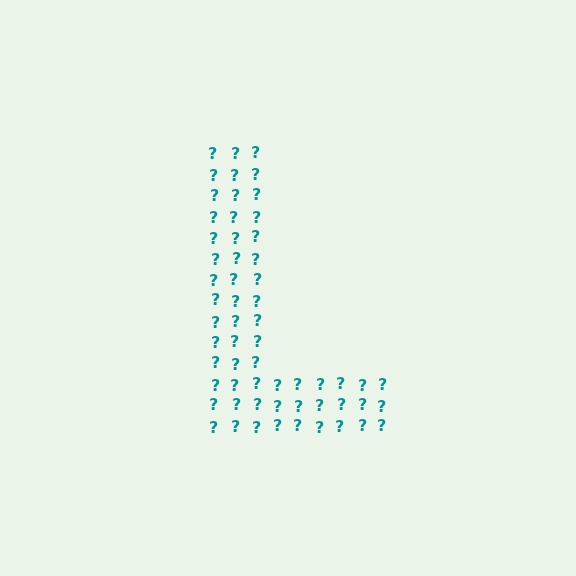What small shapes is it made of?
It is made of small question marks.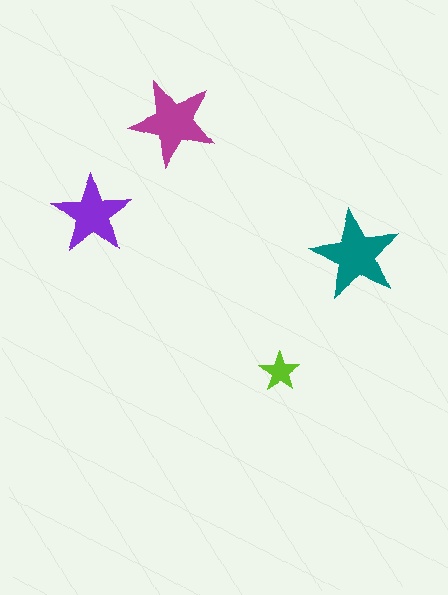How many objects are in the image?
There are 4 objects in the image.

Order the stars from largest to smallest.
the teal one, the magenta one, the purple one, the lime one.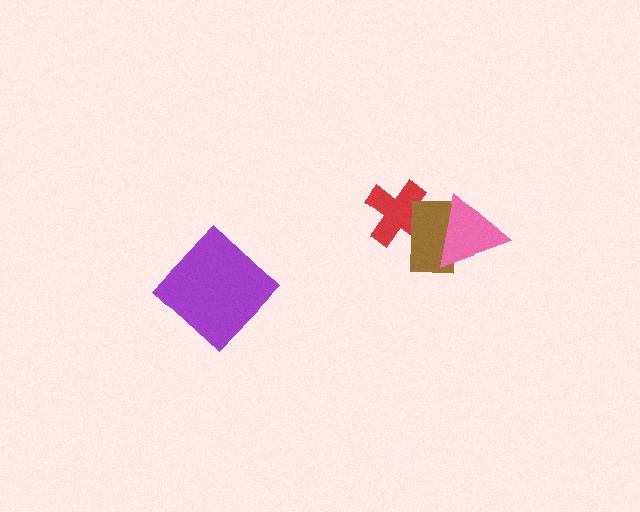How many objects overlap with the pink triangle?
1 object overlaps with the pink triangle.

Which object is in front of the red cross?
The brown rectangle is in front of the red cross.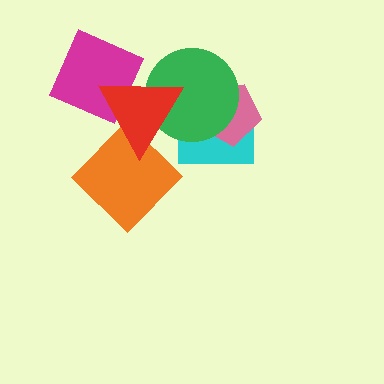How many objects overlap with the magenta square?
1 object overlaps with the magenta square.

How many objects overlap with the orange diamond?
1 object overlaps with the orange diamond.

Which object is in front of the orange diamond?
The red triangle is in front of the orange diamond.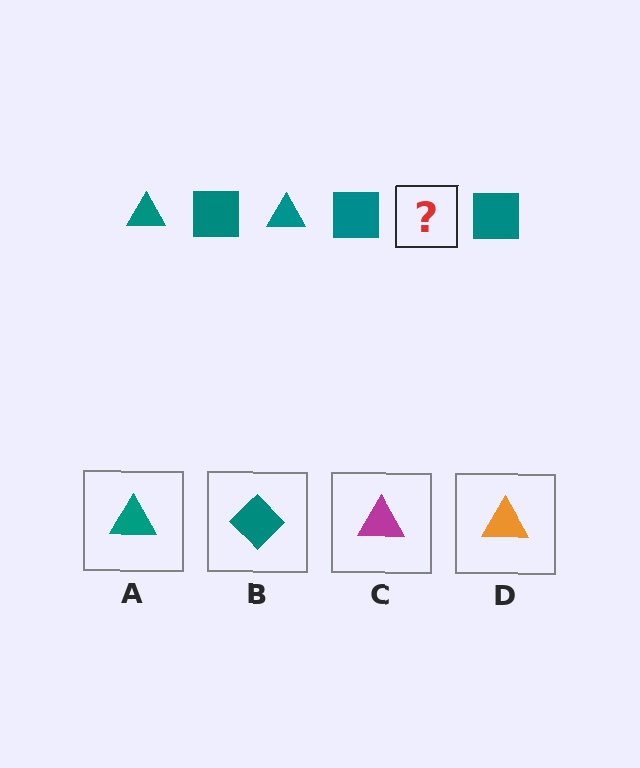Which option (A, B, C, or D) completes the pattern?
A.